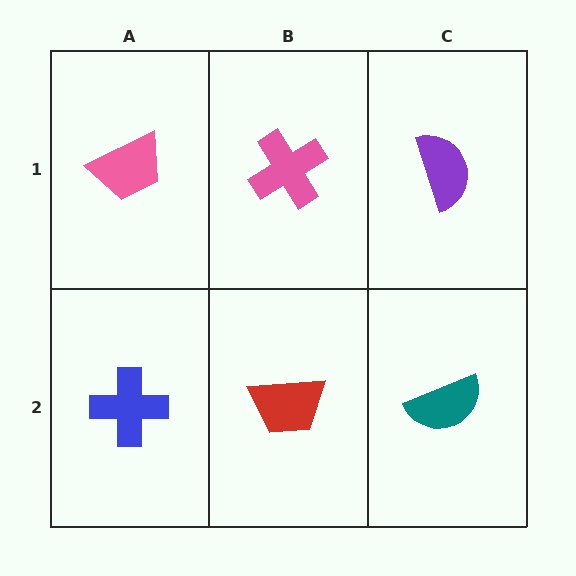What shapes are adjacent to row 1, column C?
A teal semicircle (row 2, column C), a pink cross (row 1, column B).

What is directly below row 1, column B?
A red trapezoid.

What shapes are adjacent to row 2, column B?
A pink cross (row 1, column B), a blue cross (row 2, column A), a teal semicircle (row 2, column C).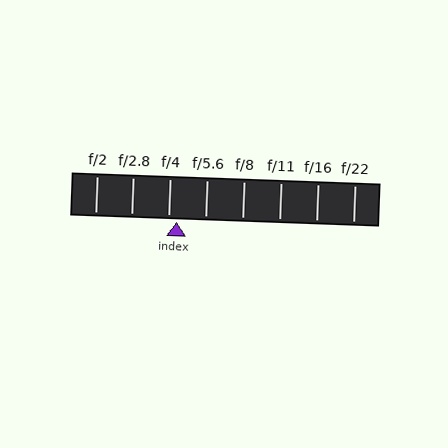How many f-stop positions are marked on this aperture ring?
There are 8 f-stop positions marked.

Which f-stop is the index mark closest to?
The index mark is closest to f/4.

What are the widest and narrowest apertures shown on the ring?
The widest aperture shown is f/2 and the narrowest is f/22.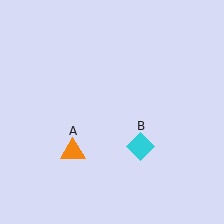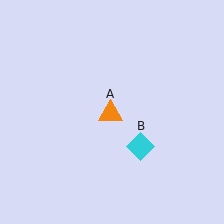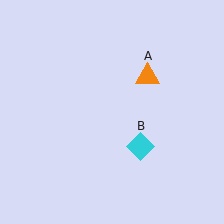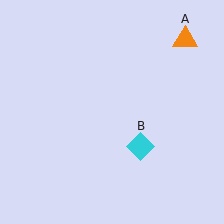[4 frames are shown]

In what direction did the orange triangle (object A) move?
The orange triangle (object A) moved up and to the right.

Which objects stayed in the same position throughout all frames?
Cyan diamond (object B) remained stationary.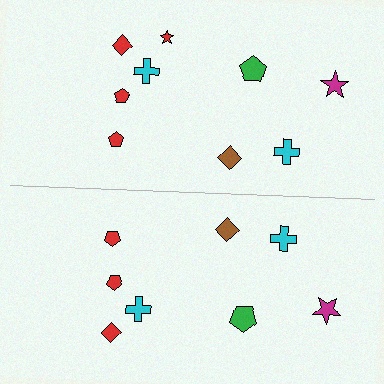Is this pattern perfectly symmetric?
No, the pattern is not perfectly symmetric. A red star is missing from the bottom side.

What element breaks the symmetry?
A red star is missing from the bottom side.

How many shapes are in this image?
There are 17 shapes in this image.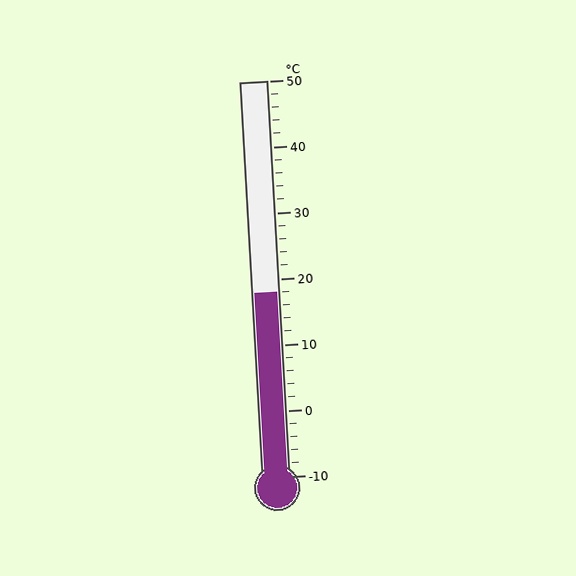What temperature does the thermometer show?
The thermometer shows approximately 18°C.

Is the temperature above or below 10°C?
The temperature is above 10°C.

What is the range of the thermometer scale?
The thermometer scale ranges from -10°C to 50°C.